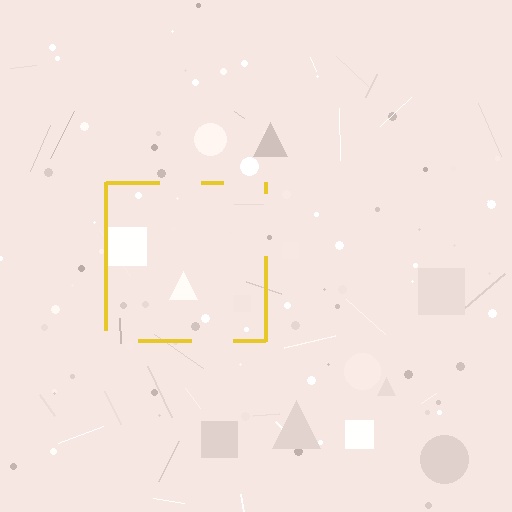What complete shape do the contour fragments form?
The contour fragments form a square.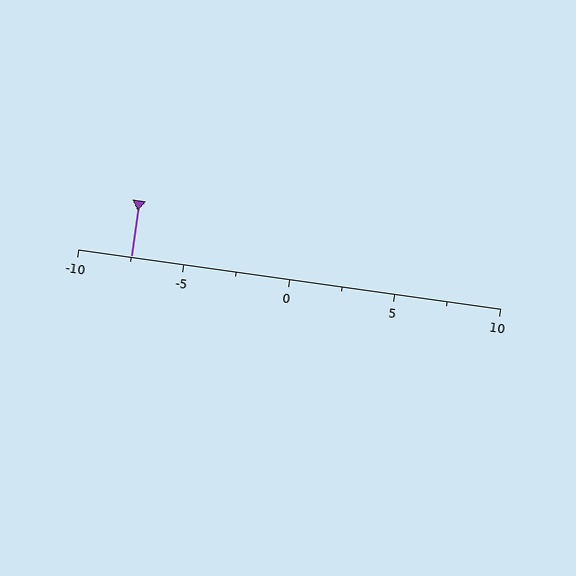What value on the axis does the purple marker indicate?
The marker indicates approximately -7.5.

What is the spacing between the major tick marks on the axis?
The major ticks are spaced 5 apart.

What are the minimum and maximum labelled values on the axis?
The axis runs from -10 to 10.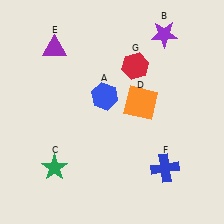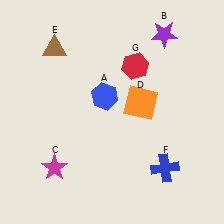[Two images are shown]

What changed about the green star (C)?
In Image 1, C is green. In Image 2, it changed to magenta.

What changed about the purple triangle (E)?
In Image 1, E is purple. In Image 2, it changed to brown.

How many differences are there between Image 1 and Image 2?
There are 2 differences between the two images.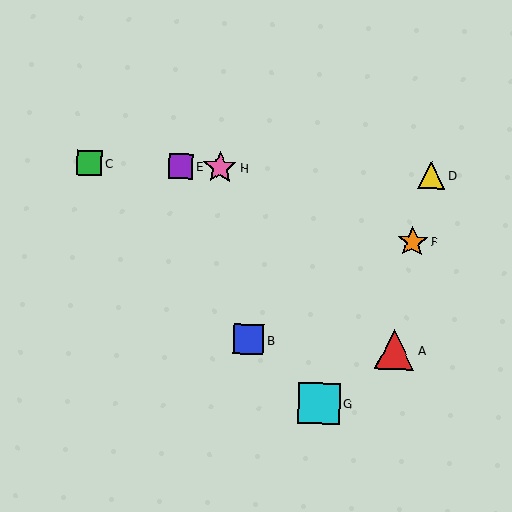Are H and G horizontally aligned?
No, H is at y≈168 and G is at y≈403.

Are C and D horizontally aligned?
Yes, both are at y≈163.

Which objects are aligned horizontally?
Objects C, D, E, H are aligned horizontally.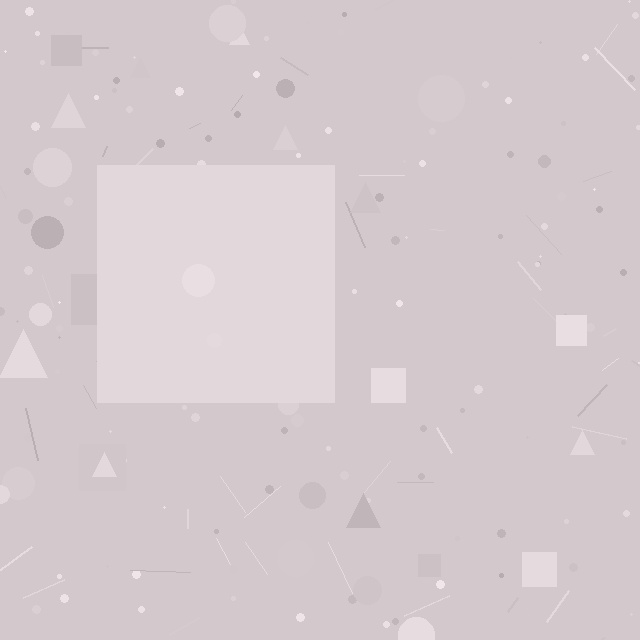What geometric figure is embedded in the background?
A square is embedded in the background.